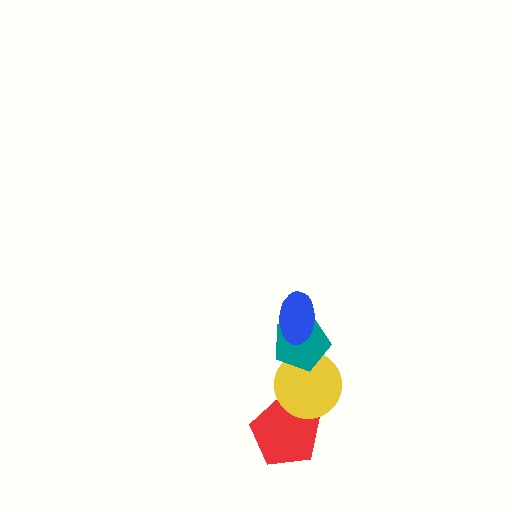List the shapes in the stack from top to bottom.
From top to bottom: the blue ellipse, the teal pentagon, the yellow circle, the red pentagon.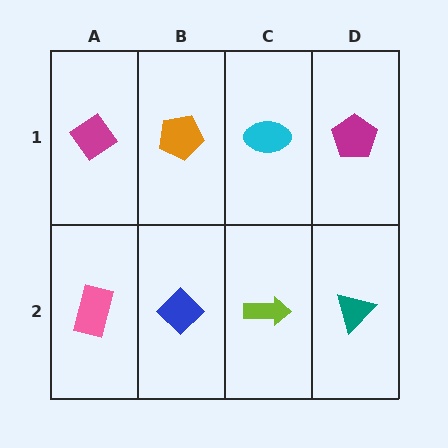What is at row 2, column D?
A teal triangle.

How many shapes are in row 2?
4 shapes.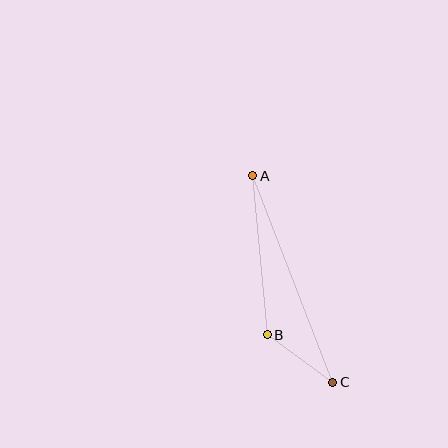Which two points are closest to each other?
Points B and C are closest to each other.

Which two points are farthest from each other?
Points A and C are farthest from each other.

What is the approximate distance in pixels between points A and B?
The distance between A and B is approximately 160 pixels.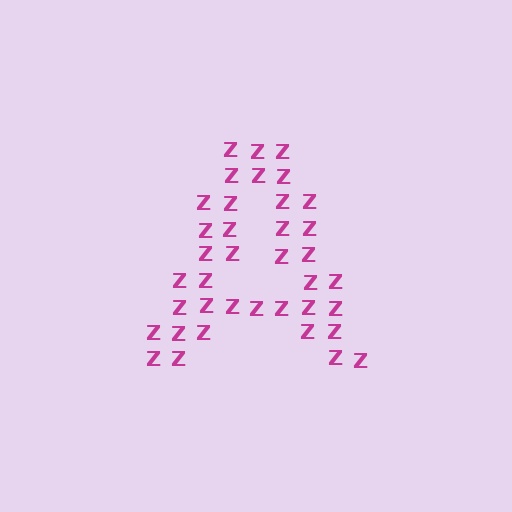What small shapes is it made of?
It is made of small letter Z's.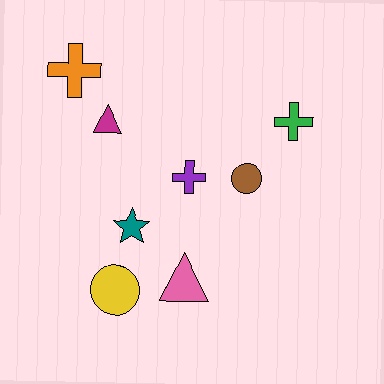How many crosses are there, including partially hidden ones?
There are 3 crosses.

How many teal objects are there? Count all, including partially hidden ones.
There is 1 teal object.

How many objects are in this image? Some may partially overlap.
There are 8 objects.